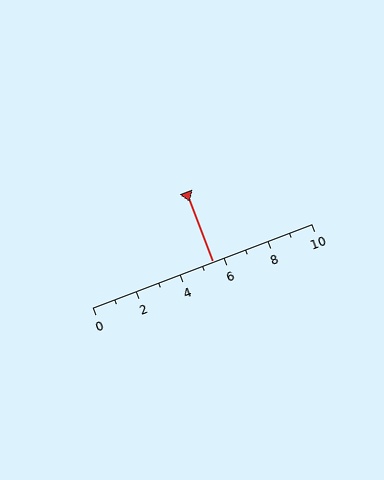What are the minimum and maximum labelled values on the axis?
The axis runs from 0 to 10.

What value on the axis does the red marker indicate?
The marker indicates approximately 5.5.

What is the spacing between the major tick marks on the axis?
The major ticks are spaced 2 apart.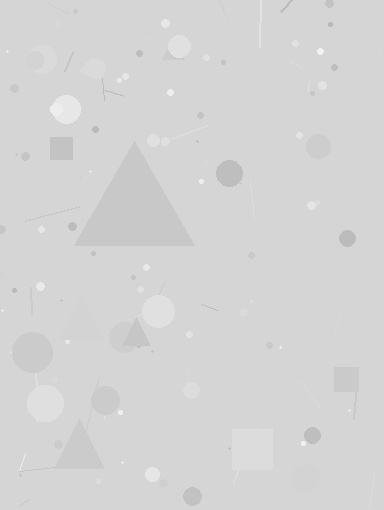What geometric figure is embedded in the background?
A triangle is embedded in the background.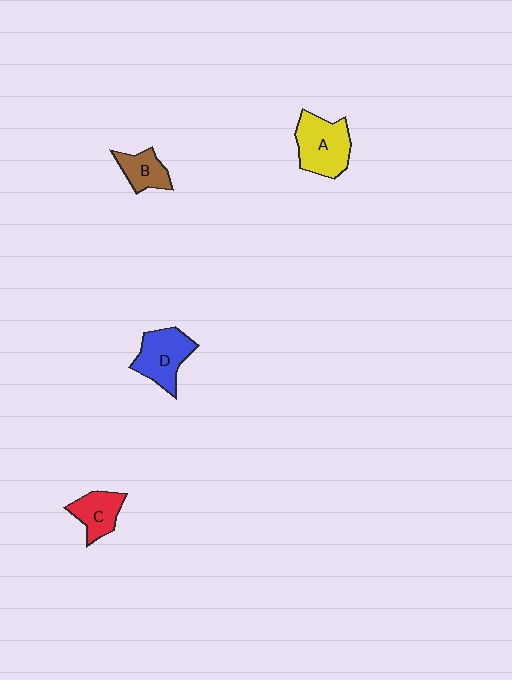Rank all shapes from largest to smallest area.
From largest to smallest: A (yellow), D (blue), C (red), B (brown).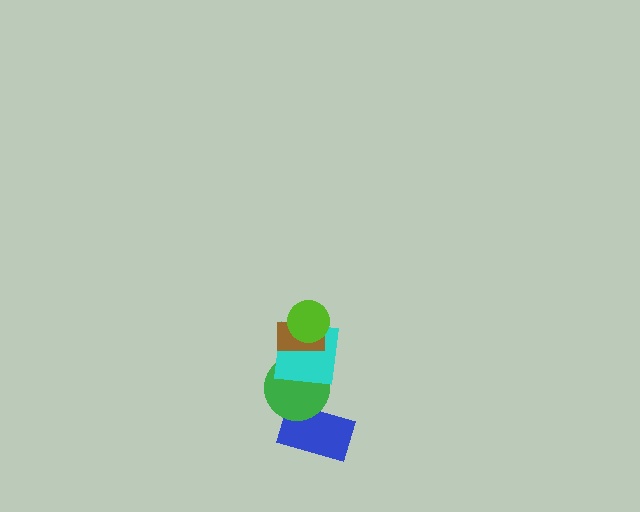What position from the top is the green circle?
The green circle is 4th from the top.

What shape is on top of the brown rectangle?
The lime circle is on top of the brown rectangle.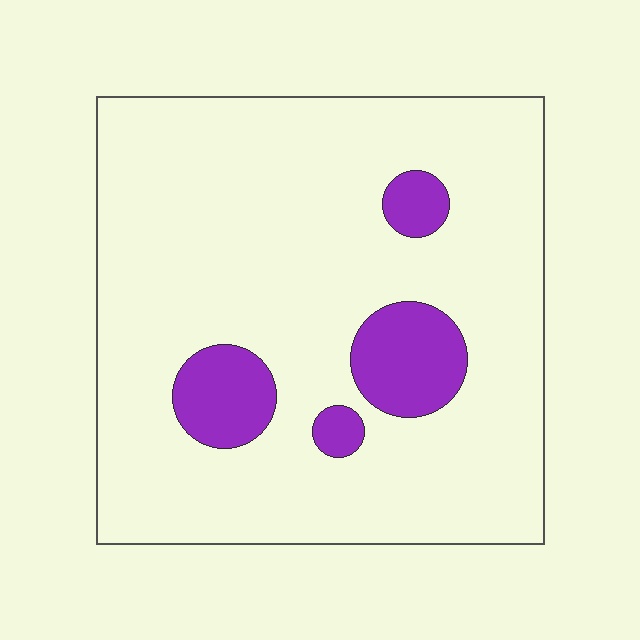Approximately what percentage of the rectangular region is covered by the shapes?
Approximately 15%.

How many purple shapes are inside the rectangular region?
4.